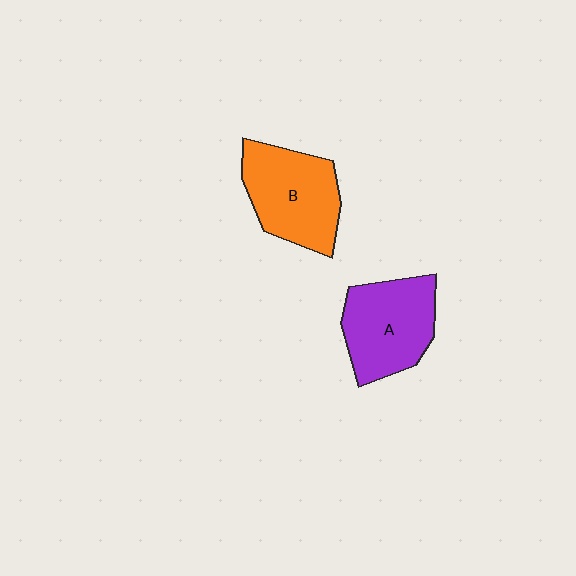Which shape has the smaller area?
Shape A (purple).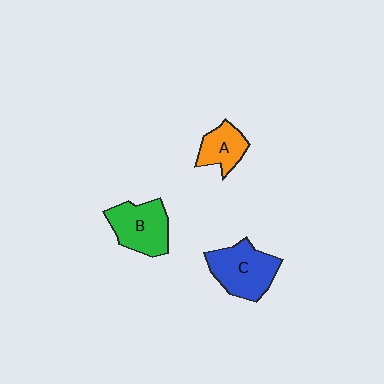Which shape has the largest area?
Shape C (blue).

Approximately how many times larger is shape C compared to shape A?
Approximately 1.7 times.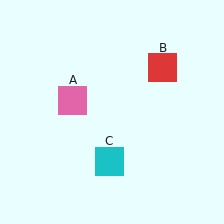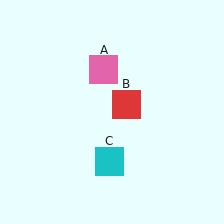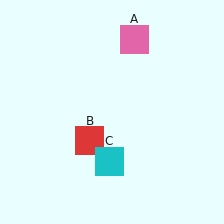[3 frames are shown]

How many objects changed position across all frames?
2 objects changed position: pink square (object A), red square (object B).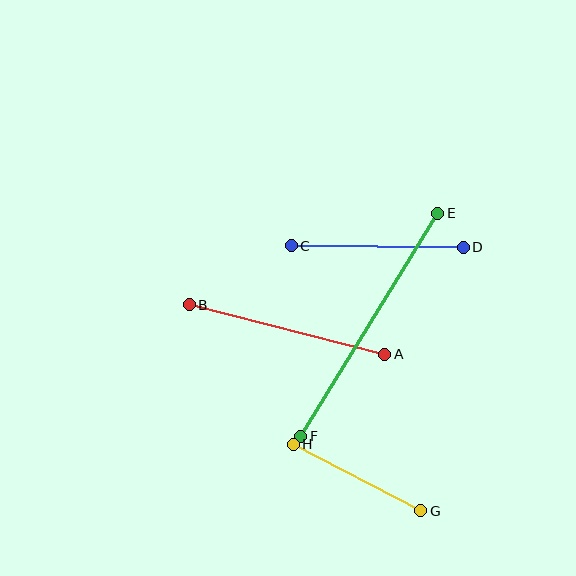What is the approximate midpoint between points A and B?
The midpoint is at approximately (287, 330) pixels.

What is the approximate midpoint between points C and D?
The midpoint is at approximately (377, 246) pixels.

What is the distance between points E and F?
The distance is approximately 262 pixels.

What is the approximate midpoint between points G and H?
The midpoint is at approximately (357, 477) pixels.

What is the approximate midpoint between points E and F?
The midpoint is at approximately (369, 325) pixels.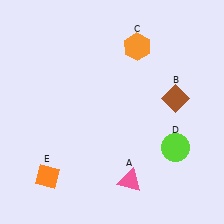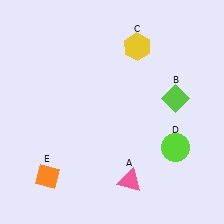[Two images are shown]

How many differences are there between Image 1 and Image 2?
There are 2 differences between the two images.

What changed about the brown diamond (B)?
In Image 1, B is brown. In Image 2, it changed to lime.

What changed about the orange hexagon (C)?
In Image 1, C is orange. In Image 2, it changed to yellow.